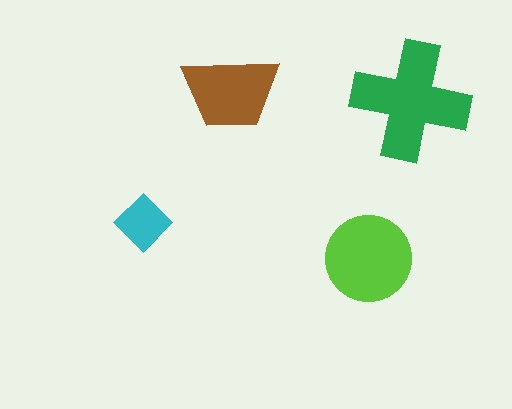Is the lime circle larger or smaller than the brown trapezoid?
Larger.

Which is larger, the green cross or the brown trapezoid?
The green cross.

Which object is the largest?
The green cross.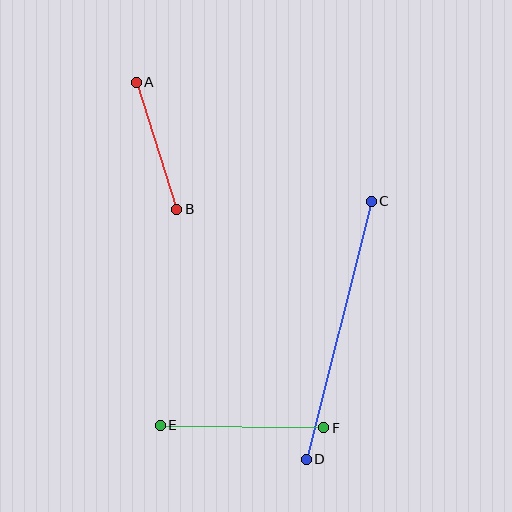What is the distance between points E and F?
The distance is approximately 163 pixels.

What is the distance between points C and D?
The distance is approximately 266 pixels.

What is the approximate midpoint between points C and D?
The midpoint is at approximately (339, 330) pixels.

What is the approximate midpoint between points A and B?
The midpoint is at approximately (157, 146) pixels.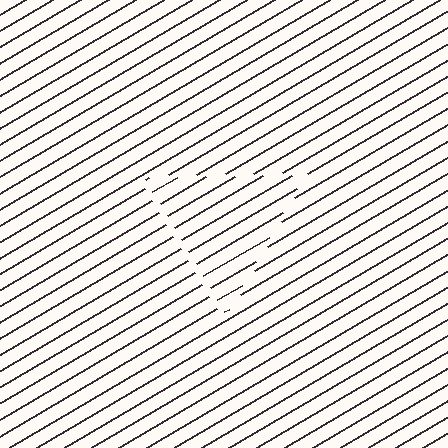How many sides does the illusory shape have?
3 sides — the line-ends trace a triangle.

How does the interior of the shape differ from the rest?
The interior of the shape contains the same grating, shifted by half a period — the contour is defined by the phase discontinuity where line-ends from the inner and outer gratings abut.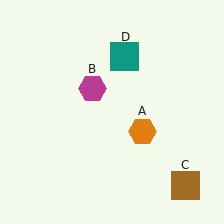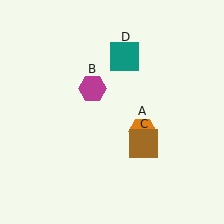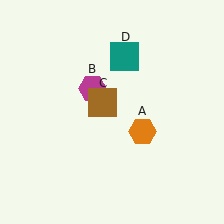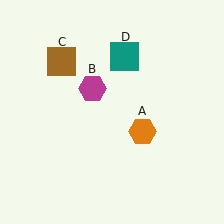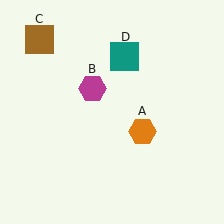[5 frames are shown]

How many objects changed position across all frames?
1 object changed position: brown square (object C).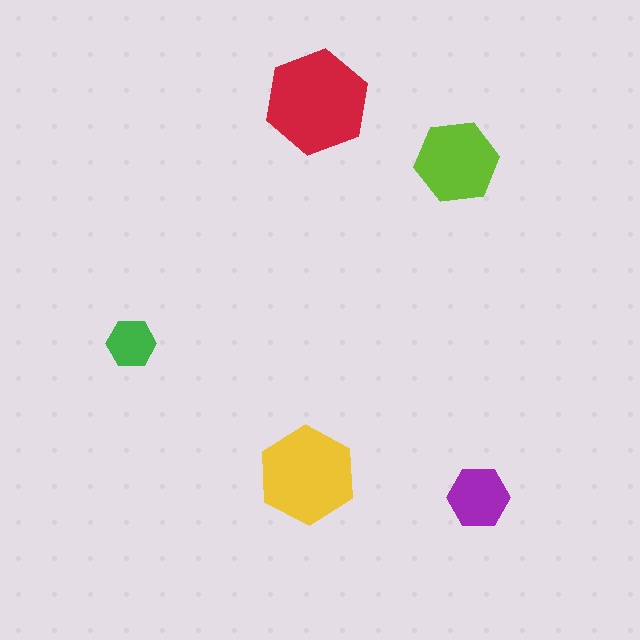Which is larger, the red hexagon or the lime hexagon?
The red one.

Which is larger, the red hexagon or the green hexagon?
The red one.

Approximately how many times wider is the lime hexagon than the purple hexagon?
About 1.5 times wider.